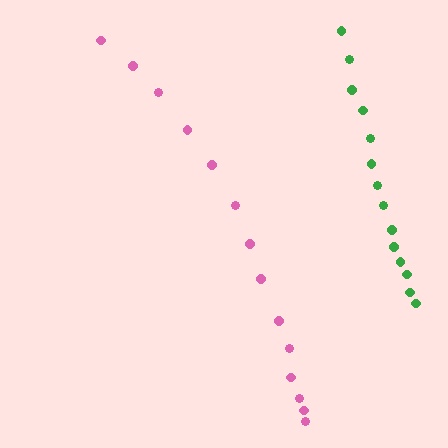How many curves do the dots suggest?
There are 2 distinct paths.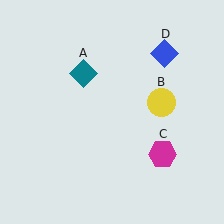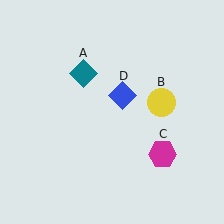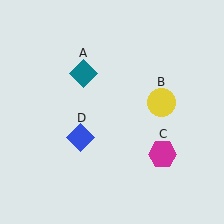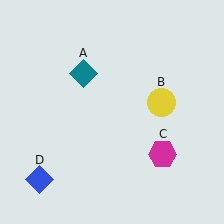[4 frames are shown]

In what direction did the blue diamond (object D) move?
The blue diamond (object D) moved down and to the left.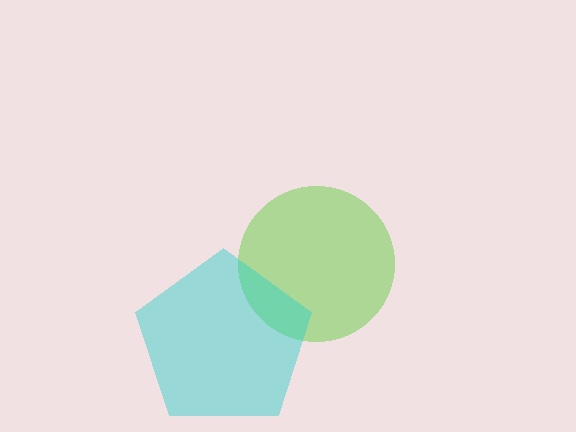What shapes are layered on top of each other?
The layered shapes are: a lime circle, a cyan pentagon.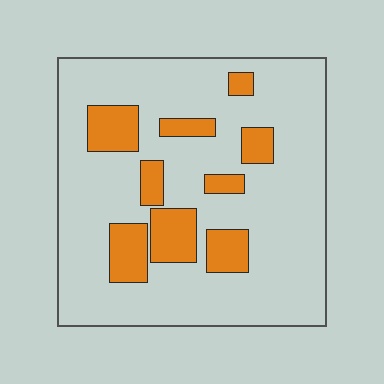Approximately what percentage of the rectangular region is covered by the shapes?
Approximately 20%.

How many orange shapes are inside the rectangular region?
9.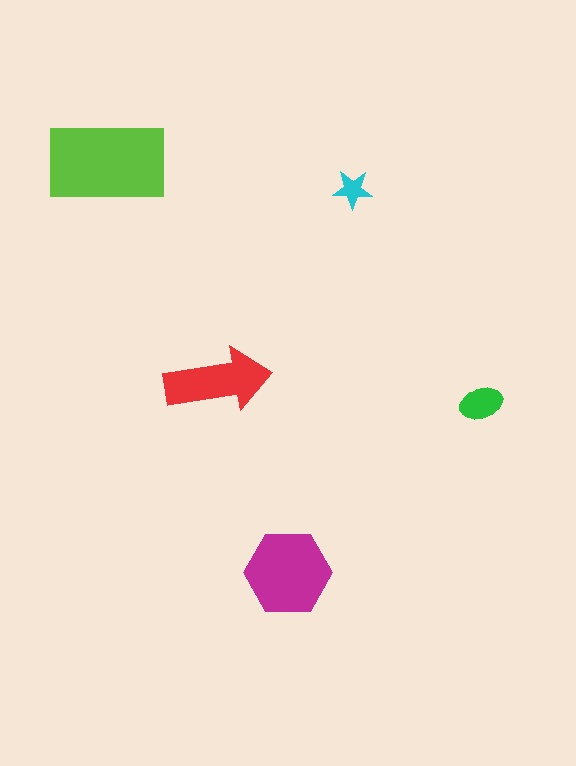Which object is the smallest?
The cyan star.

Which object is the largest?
The lime rectangle.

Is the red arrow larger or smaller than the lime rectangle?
Smaller.